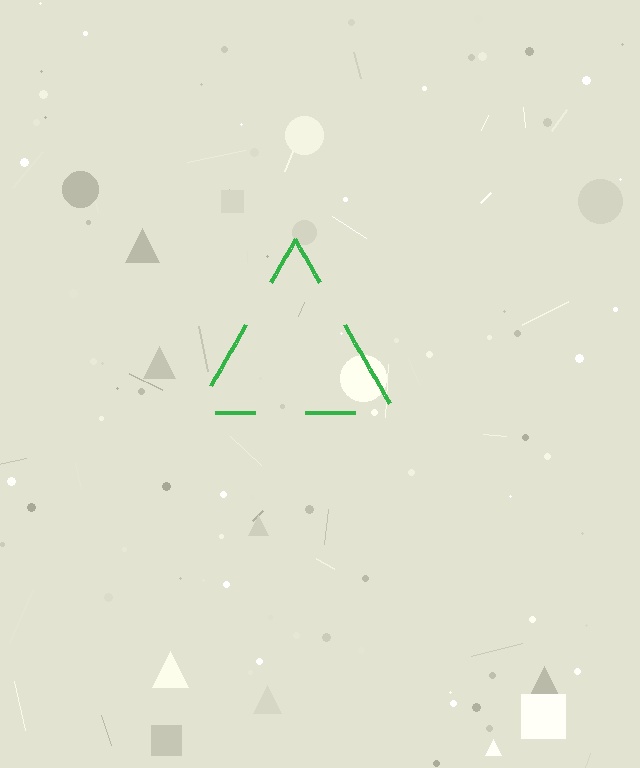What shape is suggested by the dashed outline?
The dashed outline suggests a triangle.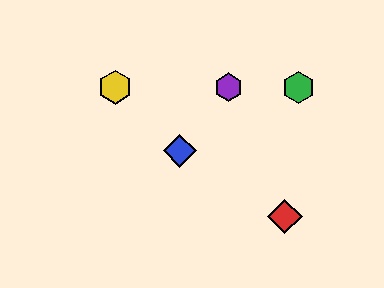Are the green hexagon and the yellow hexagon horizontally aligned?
Yes, both are at y≈87.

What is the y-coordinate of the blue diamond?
The blue diamond is at y≈151.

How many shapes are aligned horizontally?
3 shapes (the green hexagon, the yellow hexagon, the purple hexagon) are aligned horizontally.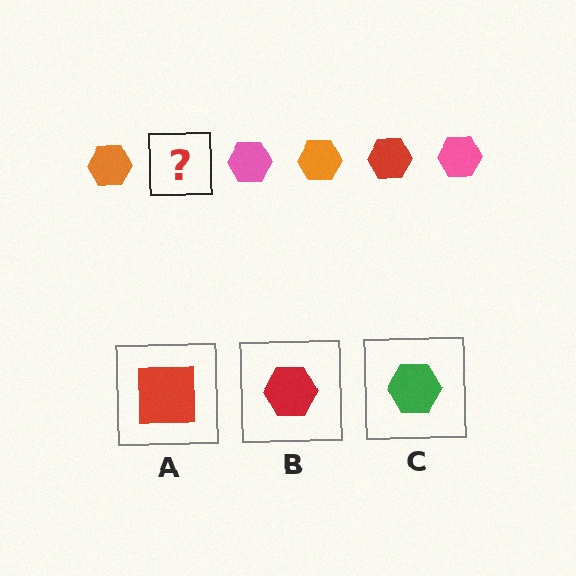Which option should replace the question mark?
Option B.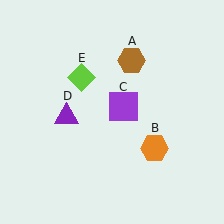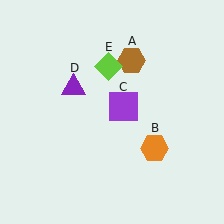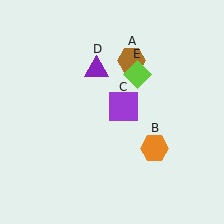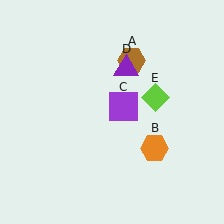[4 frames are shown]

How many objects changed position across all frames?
2 objects changed position: purple triangle (object D), lime diamond (object E).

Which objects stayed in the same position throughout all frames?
Brown hexagon (object A) and orange hexagon (object B) and purple square (object C) remained stationary.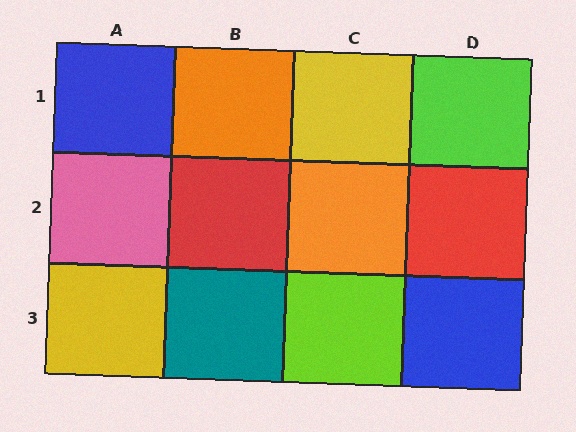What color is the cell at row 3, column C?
Lime.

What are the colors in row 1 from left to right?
Blue, orange, yellow, lime.